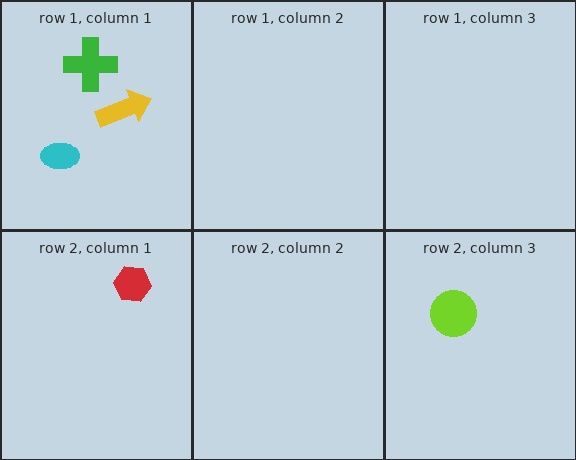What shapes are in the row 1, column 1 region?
The cyan ellipse, the yellow arrow, the green cross.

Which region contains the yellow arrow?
The row 1, column 1 region.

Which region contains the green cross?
The row 1, column 1 region.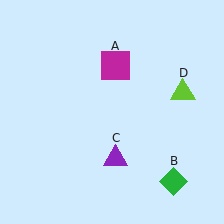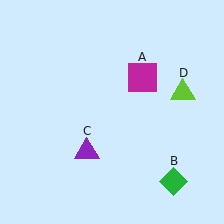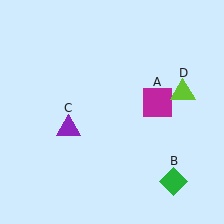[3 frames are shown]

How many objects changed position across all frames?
2 objects changed position: magenta square (object A), purple triangle (object C).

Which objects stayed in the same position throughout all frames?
Green diamond (object B) and lime triangle (object D) remained stationary.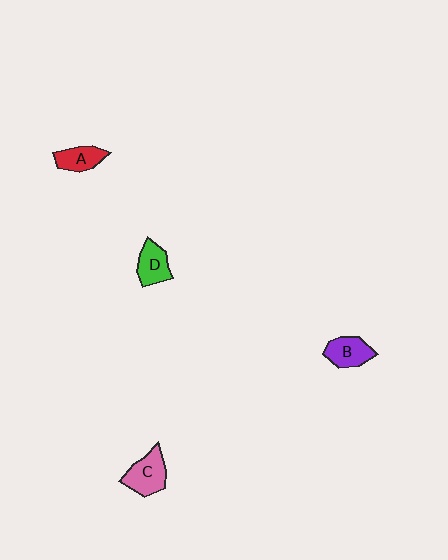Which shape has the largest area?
Shape C (pink).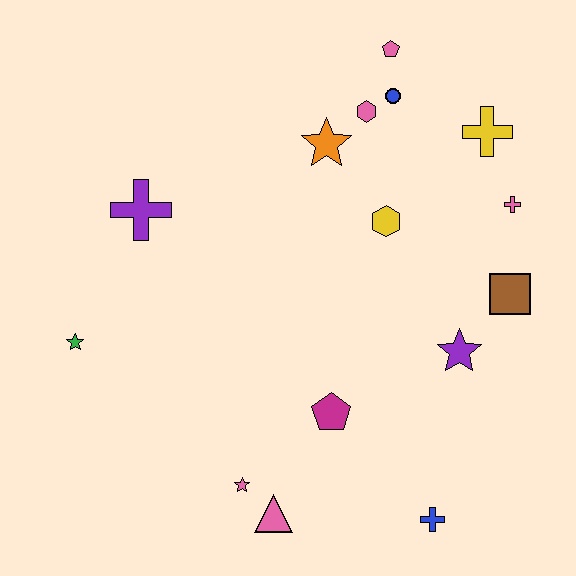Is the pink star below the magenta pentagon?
Yes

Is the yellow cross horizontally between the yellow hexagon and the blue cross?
No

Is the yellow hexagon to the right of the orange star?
Yes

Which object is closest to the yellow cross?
The pink cross is closest to the yellow cross.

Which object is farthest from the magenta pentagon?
The pink pentagon is farthest from the magenta pentagon.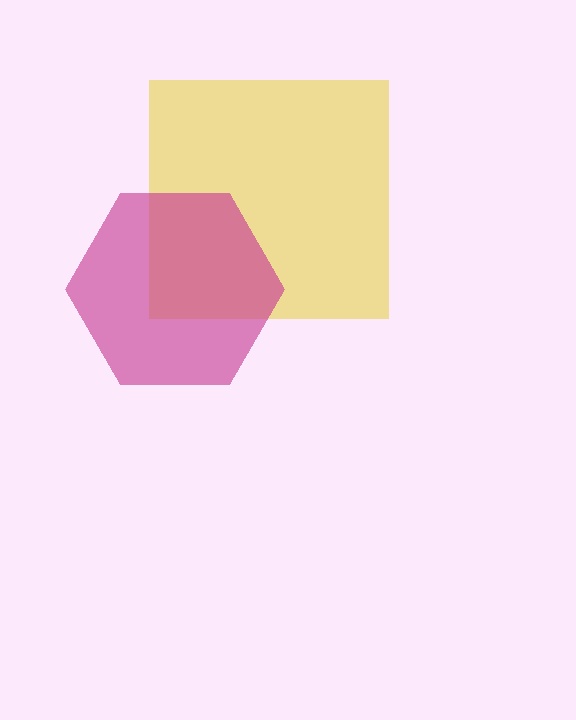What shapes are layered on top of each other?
The layered shapes are: a yellow square, a magenta hexagon.